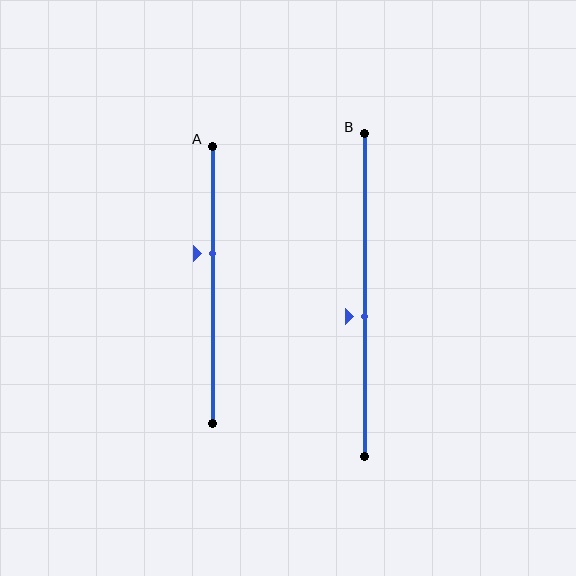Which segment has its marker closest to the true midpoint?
Segment B has its marker closest to the true midpoint.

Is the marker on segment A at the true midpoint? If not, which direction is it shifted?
No, the marker on segment A is shifted upward by about 11% of the segment length.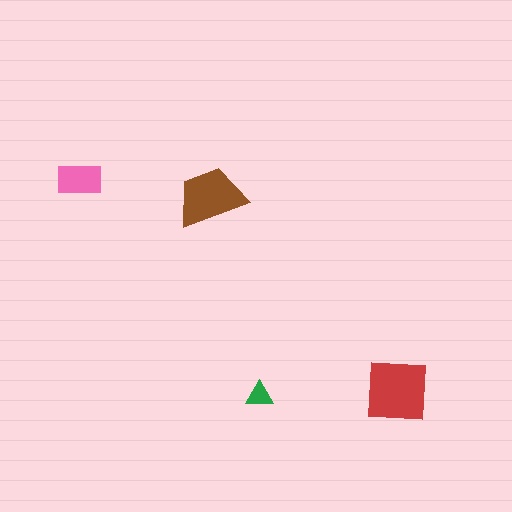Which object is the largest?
The red square.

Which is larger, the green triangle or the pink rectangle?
The pink rectangle.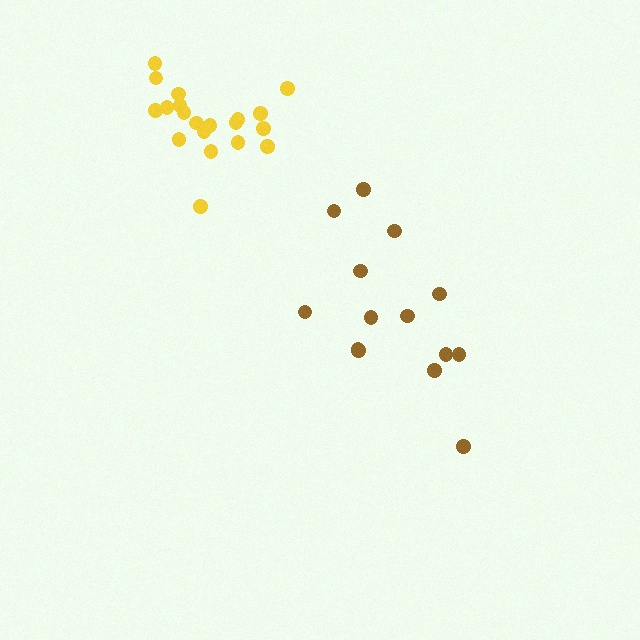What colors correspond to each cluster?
The clusters are colored: brown, yellow.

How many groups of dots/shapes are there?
There are 2 groups.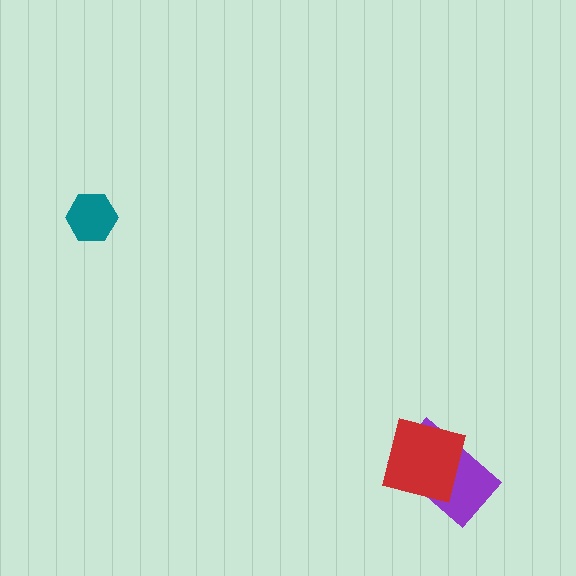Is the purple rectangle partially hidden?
Yes, it is partially covered by another shape.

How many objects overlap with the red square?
1 object overlaps with the red square.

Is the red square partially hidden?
No, no other shape covers it.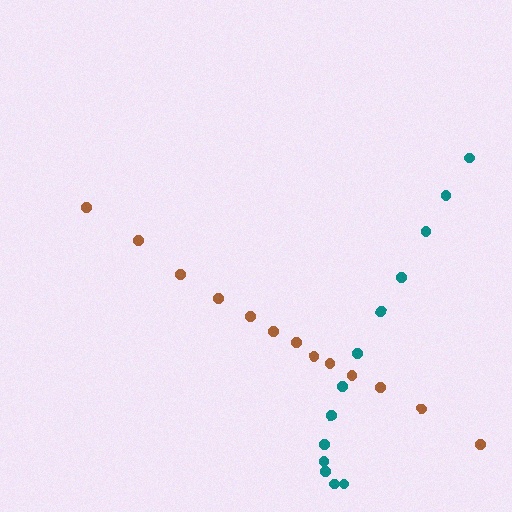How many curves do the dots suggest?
There are 2 distinct paths.